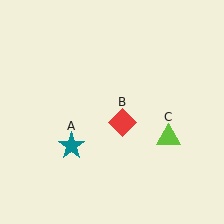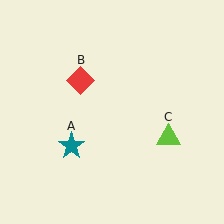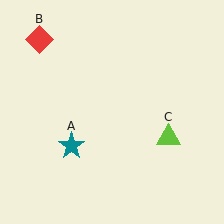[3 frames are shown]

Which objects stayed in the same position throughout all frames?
Teal star (object A) and lime triangle (object C) remained stationary.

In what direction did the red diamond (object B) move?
The red diamond (object B) moved up and to the left.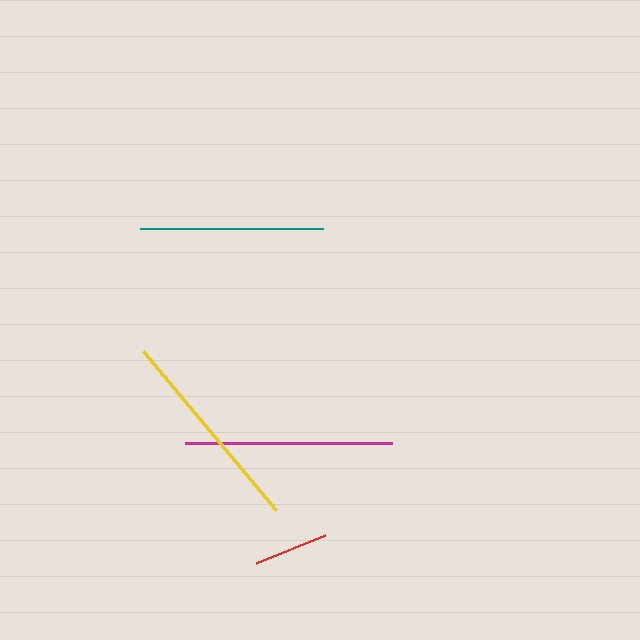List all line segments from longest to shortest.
From longest to shortest: yellow, magenta, teal, red.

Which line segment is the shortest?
The red line is the shortest at approximately 74 pixels.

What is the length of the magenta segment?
The magenta segment is approximately 207 pixels long.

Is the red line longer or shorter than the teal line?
The teal line is longer than the red line.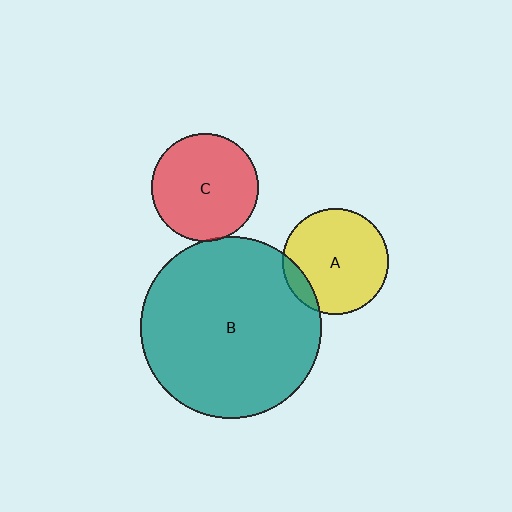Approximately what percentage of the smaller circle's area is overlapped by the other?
Approximately 5%.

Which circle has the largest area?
Circle B (teal).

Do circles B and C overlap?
Yes.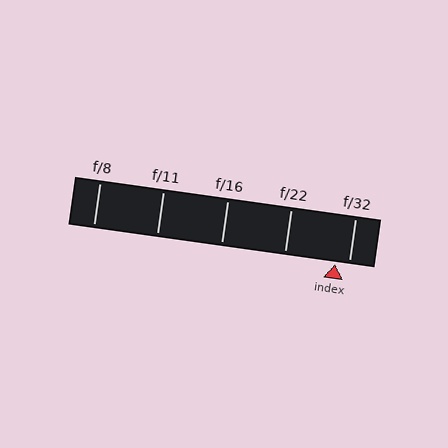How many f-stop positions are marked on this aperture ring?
There are 5 f-stop positions marked.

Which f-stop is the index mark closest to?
The index mark is closest to f/32.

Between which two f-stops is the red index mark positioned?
The index mark is between f/22 and f/32.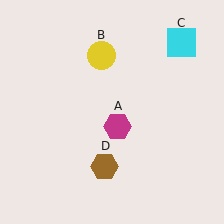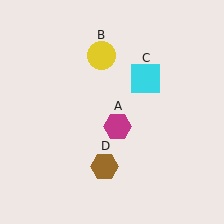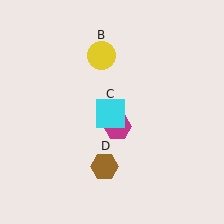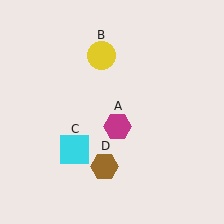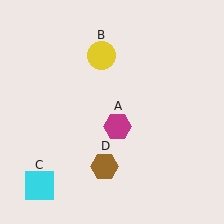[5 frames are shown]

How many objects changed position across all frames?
1 object changed position: cyan square (object C).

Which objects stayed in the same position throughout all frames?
Magenta hexagon (object A) and yellow circle (object B) and brown hexagon (object D) remained stationary.